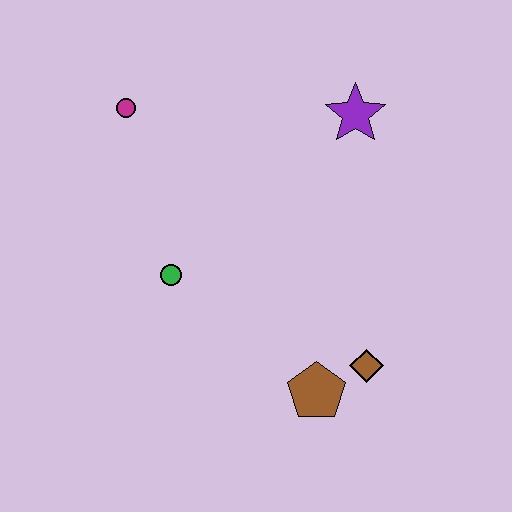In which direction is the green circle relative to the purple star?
The green circle is to the left of the purple star.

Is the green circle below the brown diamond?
No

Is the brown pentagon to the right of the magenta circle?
Yes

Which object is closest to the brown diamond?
The brown pentagon is closest to the brown diamond.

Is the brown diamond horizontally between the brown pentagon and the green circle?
No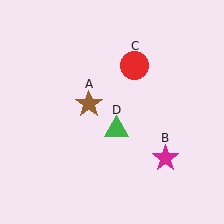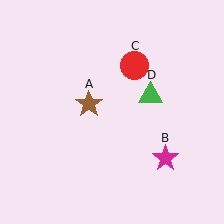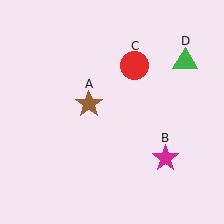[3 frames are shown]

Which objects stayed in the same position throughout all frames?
Brown star (object A) and magenta star (object B) and red circle (object C) remained stationary.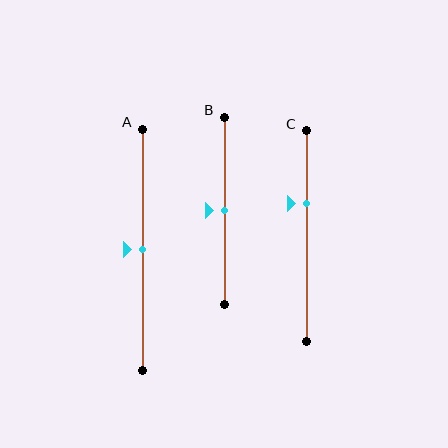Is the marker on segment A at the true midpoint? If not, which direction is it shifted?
Yes, the marker on segment A is at the true midpoint.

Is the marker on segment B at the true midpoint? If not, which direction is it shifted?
Yes, the marker on segment B is at the true midpoint.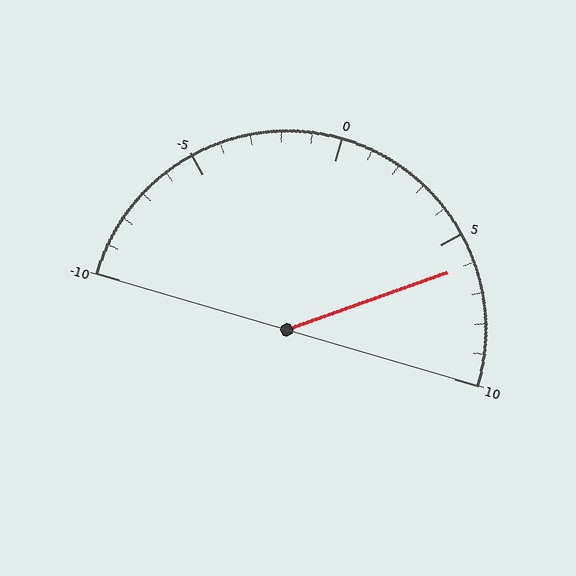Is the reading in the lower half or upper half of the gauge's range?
The reading is in the upper half of the range (-10 to 10).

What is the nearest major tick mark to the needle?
The nearest major tick mark is 5.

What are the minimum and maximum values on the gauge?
The gauge ranges from -10 to 10.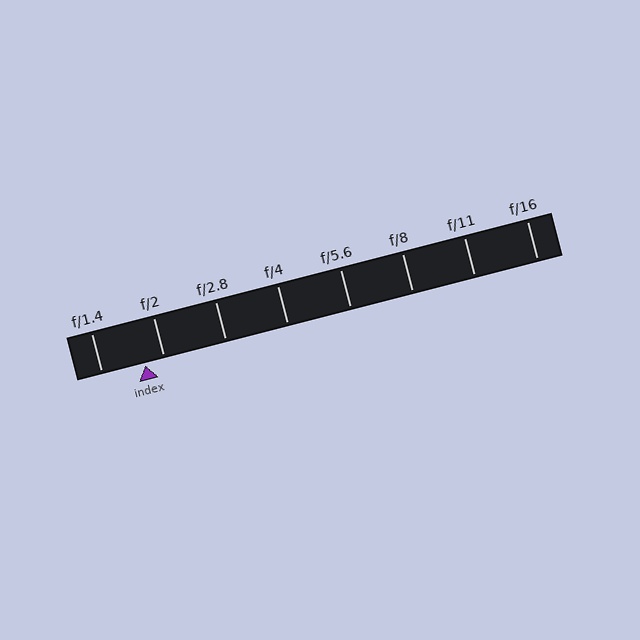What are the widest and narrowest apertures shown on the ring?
The widest aperture shown is f/1.4 and the narrowest is f/16.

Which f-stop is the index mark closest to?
The index mark is closest to f/2.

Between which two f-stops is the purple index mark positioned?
The index mark is between f/1.4 and f/2.